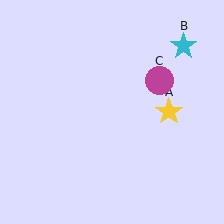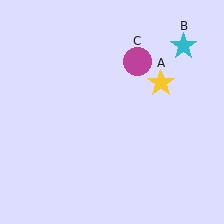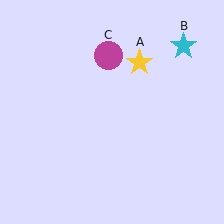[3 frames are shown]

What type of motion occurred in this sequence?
The yellow star (object A), magenta circle (object C) rotated counterclockwise around the center of the scene.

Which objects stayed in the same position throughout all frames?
Cyan star (object B) remained stationary.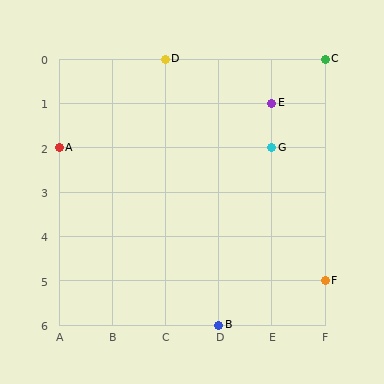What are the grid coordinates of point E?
Point E is at grid coordinates (E, 1).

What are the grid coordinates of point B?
Point B is at grid coordinates (D, 6).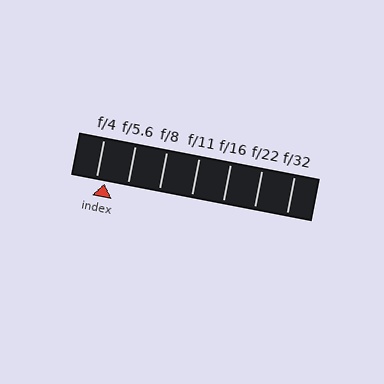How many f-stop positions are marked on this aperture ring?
There are 7 f-stop positions marked.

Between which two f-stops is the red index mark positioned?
The index mark is between f/4 and f/5.6.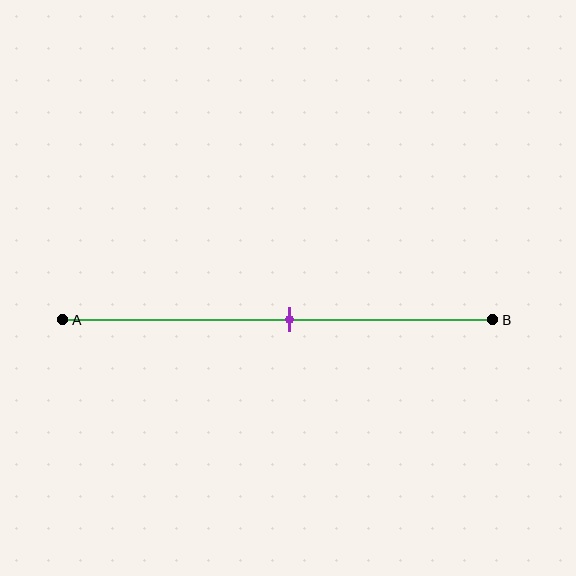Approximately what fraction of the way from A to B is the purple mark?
The purple mark is approximately 55% of the way from A to B.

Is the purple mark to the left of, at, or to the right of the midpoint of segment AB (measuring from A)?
The purple mark is approximately at the midpoint of segment AB.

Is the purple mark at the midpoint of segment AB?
Yes, the mark is approximately at the midpoint.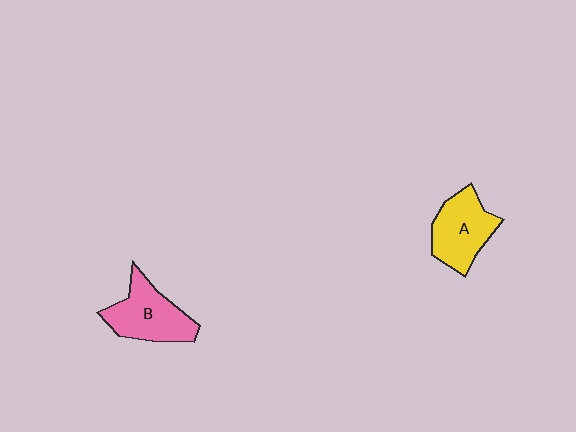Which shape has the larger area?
Shape B (pink).